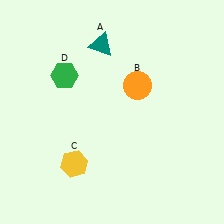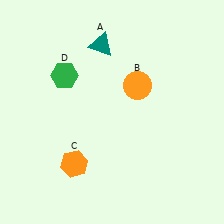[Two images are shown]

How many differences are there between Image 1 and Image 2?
There is 1 difference between the two images.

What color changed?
The hexagon (C) changed from yellow in Image 1 to orange in Image 2.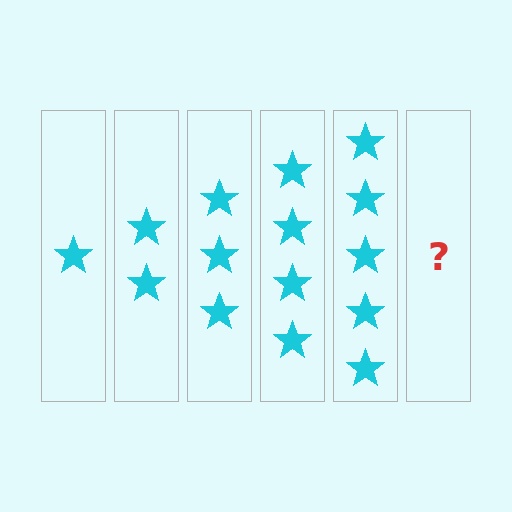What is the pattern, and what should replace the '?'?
The pattern is that each step adds one more star. The '?' should be 6 stars.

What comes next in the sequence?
The next element should be 6 stars.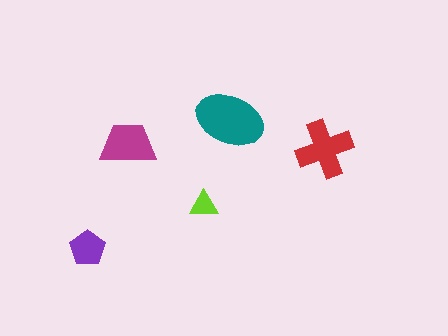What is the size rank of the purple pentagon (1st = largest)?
4th.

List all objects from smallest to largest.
The lime triangle, the purple pentagon, the magenta trapezoid, the red cross, the teal ellipse.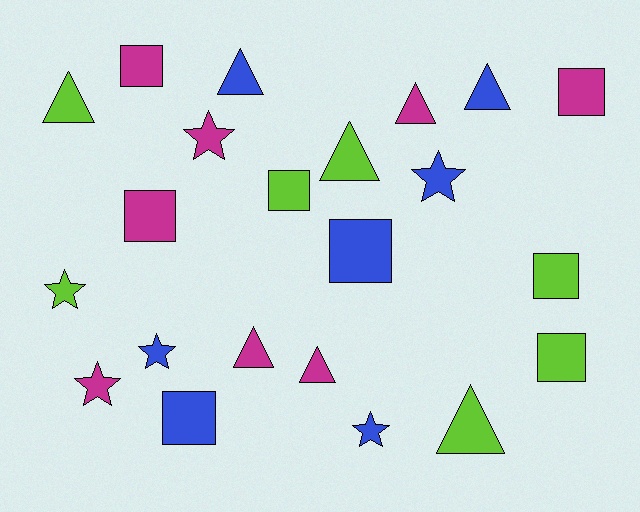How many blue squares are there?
There are 2 blue squares.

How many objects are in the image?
There are 22 objects.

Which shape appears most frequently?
Square, with 8 objects.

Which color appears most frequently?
Magenta, with 8 objects.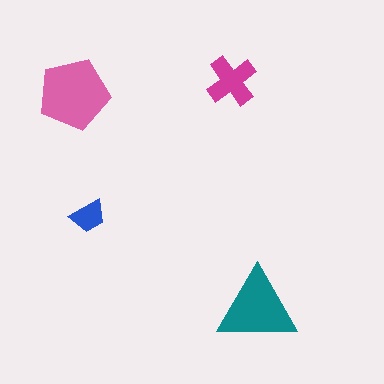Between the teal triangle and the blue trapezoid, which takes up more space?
The teal triangle.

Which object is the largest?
The pink pentagon.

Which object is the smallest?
The blue trapezoid.